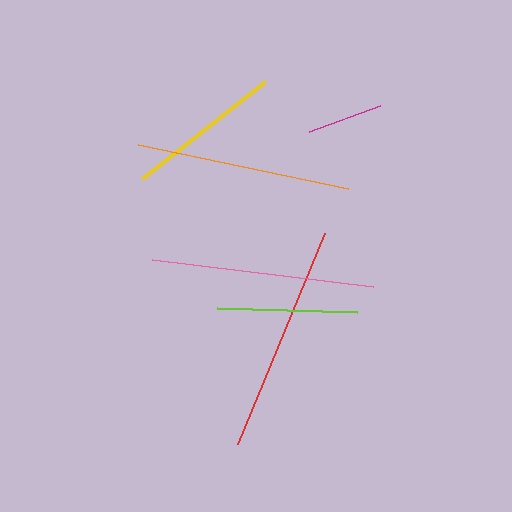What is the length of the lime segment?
The lime segment is approximately 140 pixels long.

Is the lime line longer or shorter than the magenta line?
The lime line is longer than the magenta line.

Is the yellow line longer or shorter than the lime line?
The yellow line is longer than the lime line.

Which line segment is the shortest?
The magenta line is the shortest at approximately 76 pixels.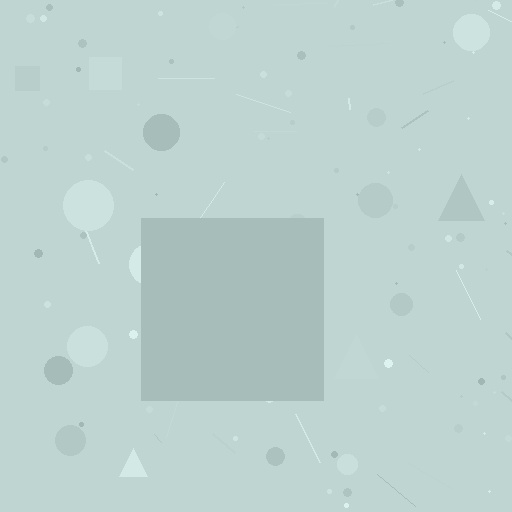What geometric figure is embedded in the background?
A square is embedded in the background.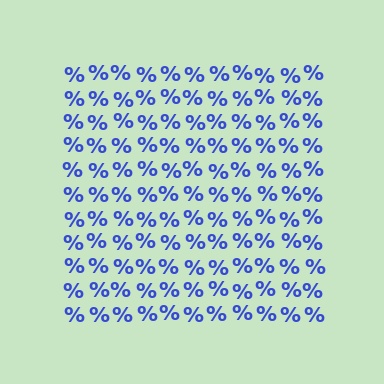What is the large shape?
The large shape is a square.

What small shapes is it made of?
It is made of small percent signs.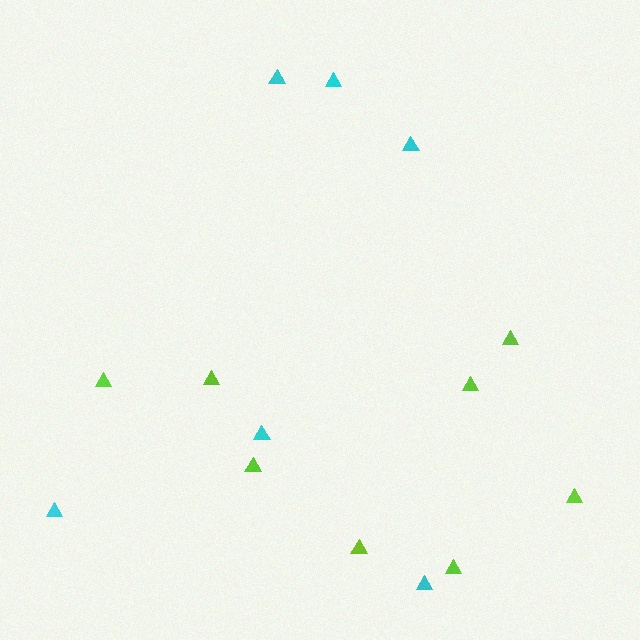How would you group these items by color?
There are 2 groups: one group of lime triangles (8) and one group of cyan triangles (6).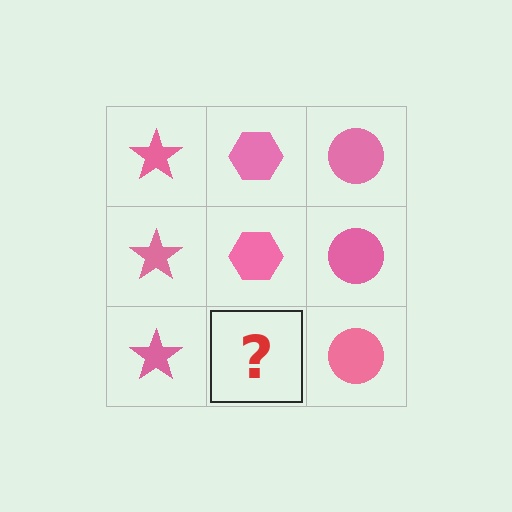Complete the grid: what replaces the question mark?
The question mark should be replaced with a pink hexagon.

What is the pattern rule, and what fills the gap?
The rule is that each column has a consistent shape. The gap should be filled with a pink hexagon.